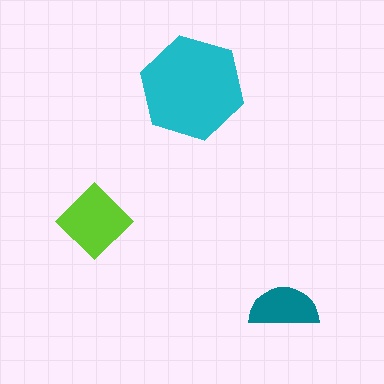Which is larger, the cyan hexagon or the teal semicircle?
The cyan hexagon.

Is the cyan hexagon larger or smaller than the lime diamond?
Larger.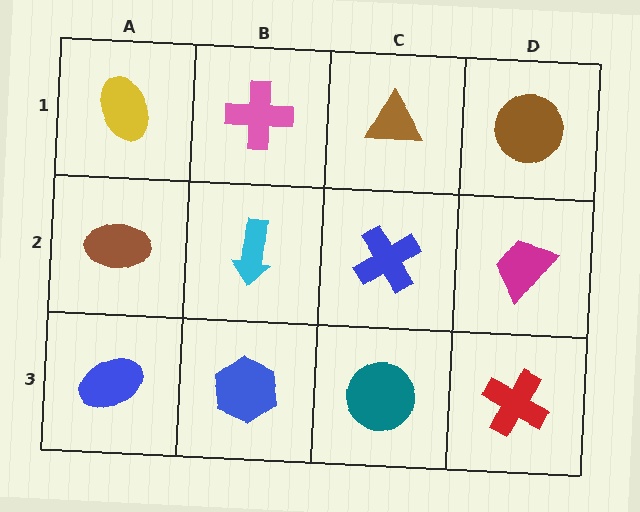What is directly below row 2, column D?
A red cross.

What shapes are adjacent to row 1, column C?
A blue cross (row 2, column C), a pink cross (row 1, column B), a brown circle (row 1, column D).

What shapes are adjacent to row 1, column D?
A magenta trapezoid (row 2, column D), a brown triangle (row 1, column C).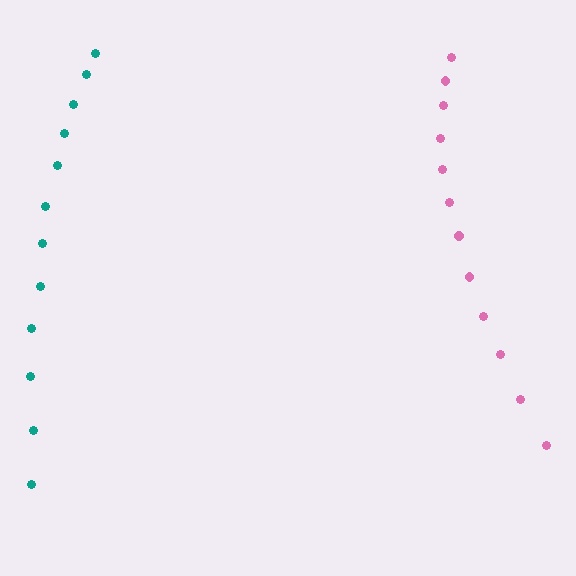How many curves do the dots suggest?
There are 2 distinct paths.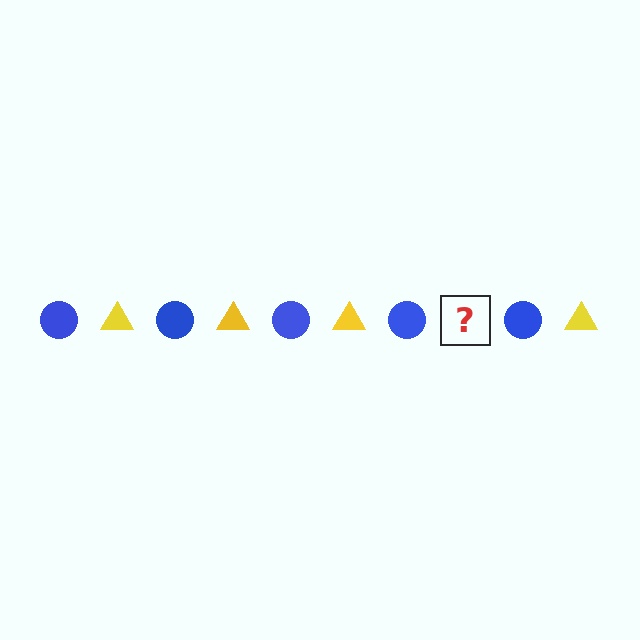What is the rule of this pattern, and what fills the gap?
The rule is that the pattern alternates between blue circle and yellow triangle. The gap should be filled with a yellow triangle.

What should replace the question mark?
The question mark should be replaced with a yellow triangle.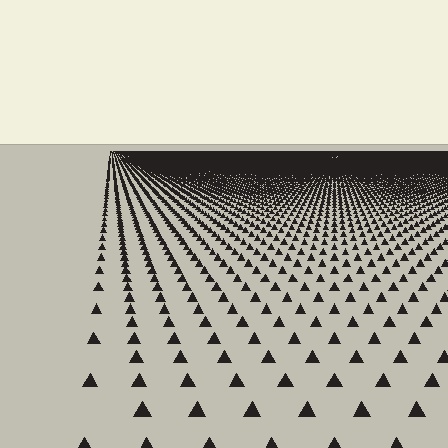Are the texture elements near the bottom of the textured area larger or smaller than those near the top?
Larger. Near the bottom, elements are closer to the viewer and appear at a bigger on-screen size.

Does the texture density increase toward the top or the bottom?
Density increases toward the top.